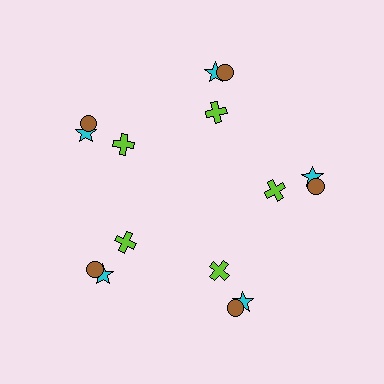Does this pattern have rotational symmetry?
Yes, this pattern has 5-fold rotational symmetry. It looks the same after rotating 72 degrees around the center.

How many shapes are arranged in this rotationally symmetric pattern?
There are 15 shapes, arranged in 5 groups of 3.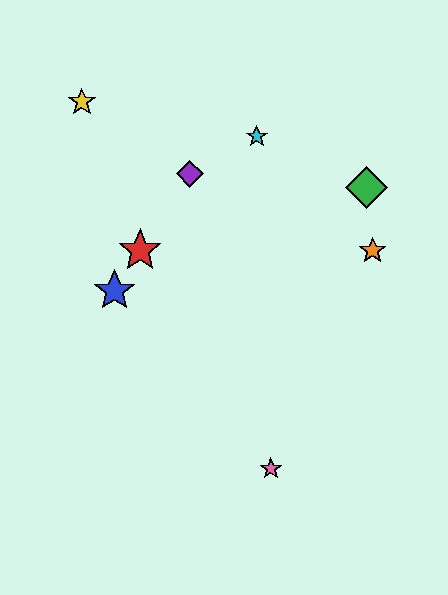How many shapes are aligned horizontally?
2 shapes (the red star, the orange star) are aligned horizontally.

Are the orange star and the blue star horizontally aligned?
No, the orange star is at y≈250 and the blue star is at y≈291.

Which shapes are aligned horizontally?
The red star, the orange star are aligned horizontally.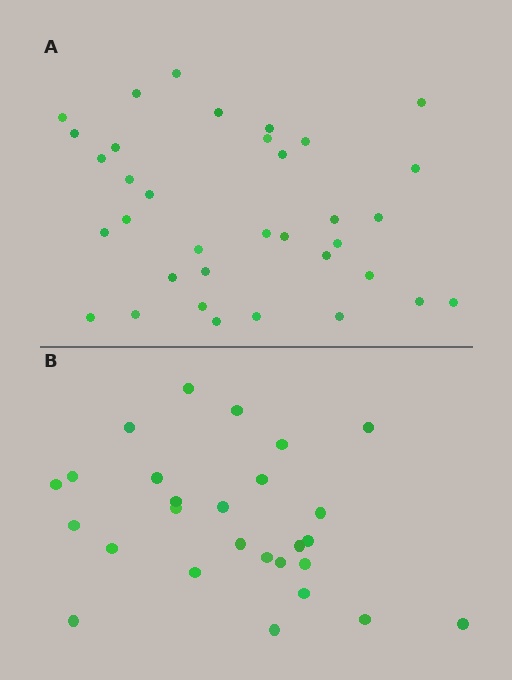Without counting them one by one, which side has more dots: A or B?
Region A (the top region) has more dots.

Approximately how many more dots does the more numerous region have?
Region A has roughly 8 or so more dots than region B.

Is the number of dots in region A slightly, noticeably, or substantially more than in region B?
Region A has noticeably more, but not dramatically so. The ratio is roughly 1.3 to 1.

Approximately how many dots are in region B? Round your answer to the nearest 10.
About 30 dots. (The exact count is 27, which rounds to 30.)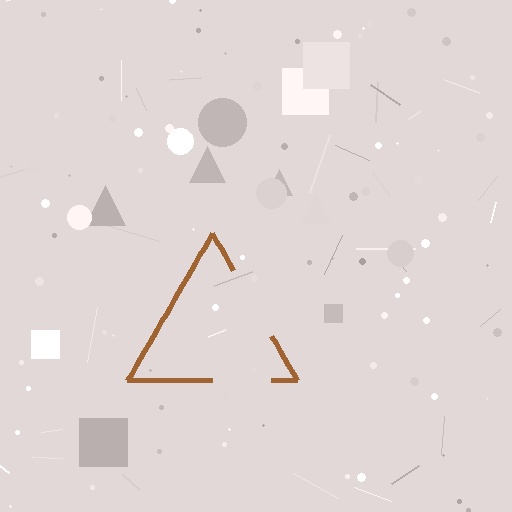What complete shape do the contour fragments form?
The contour fragments form a triangle.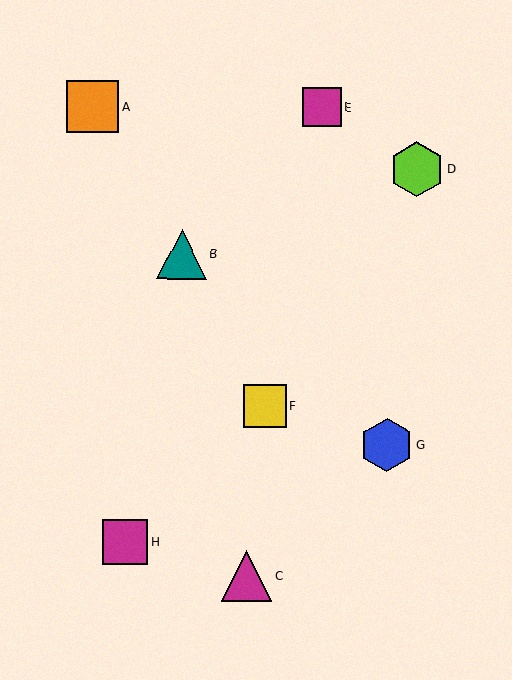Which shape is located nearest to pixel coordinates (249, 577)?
The magenta triangle (labeled C) at (246, 576) is nearest to that location.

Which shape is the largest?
The lime hexagon (labeled D) is the largest.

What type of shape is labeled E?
Shape E is a magenta square.